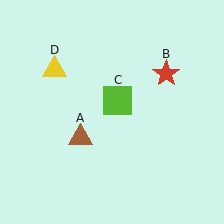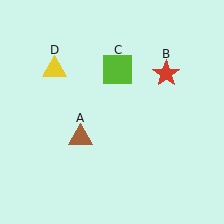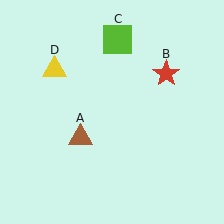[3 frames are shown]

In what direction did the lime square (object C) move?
The lime square (object C) moved up.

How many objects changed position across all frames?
1 object changed position: lime square (object C).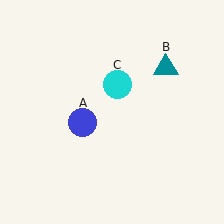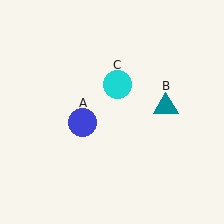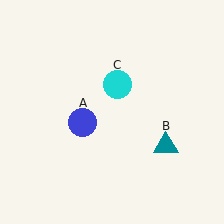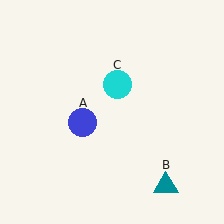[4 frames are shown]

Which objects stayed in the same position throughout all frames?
Blue circle (object A) and cyan circle (object C) remained stationary.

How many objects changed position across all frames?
1 object changed position: teal triangle (object B).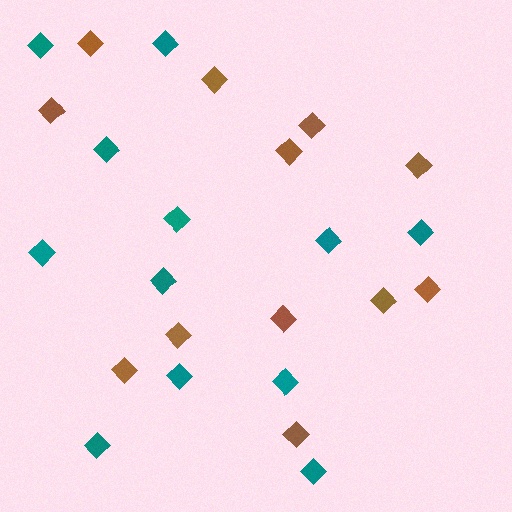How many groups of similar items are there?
There are 2 groups: one group of brown diamonds (12) and one group of teal diamonds (12).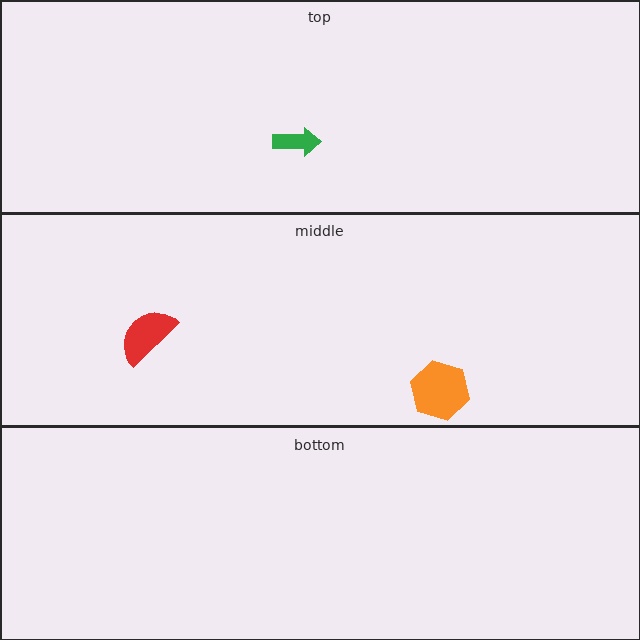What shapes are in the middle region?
The orange hexagon, the red semicircle.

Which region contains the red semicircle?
The middle region.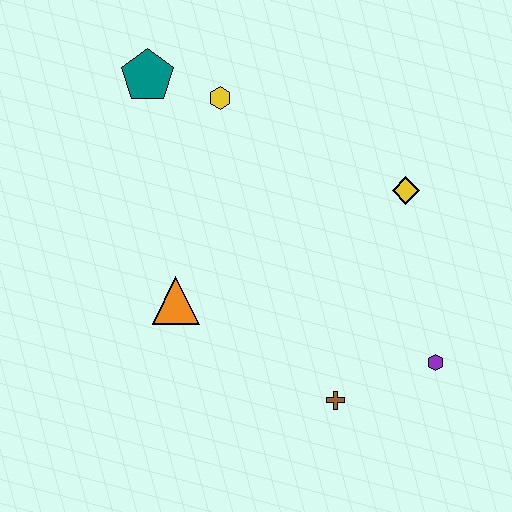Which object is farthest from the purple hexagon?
The teal pentagon is farthest from the purple hexagon.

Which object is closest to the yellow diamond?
The purple hexagon is closest to the yellow diamond.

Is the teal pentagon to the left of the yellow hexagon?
Yes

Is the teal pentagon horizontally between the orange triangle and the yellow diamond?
No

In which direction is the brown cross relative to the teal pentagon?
The brown cross is below the teal pentagon.